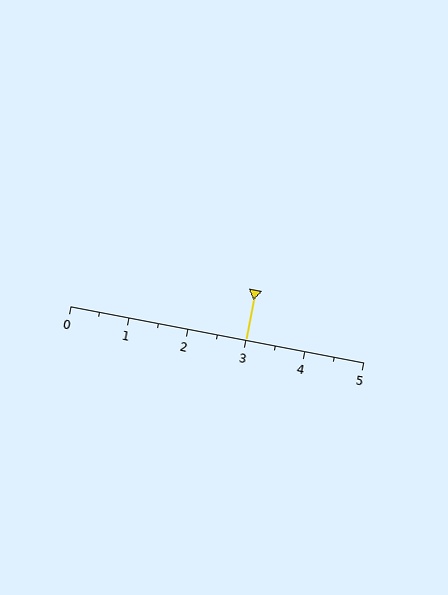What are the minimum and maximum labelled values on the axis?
The axis runs from 0 to 5.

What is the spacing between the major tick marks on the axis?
The major ticks are spaced 1 apart.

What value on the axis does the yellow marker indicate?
The marker indicates approximately 3.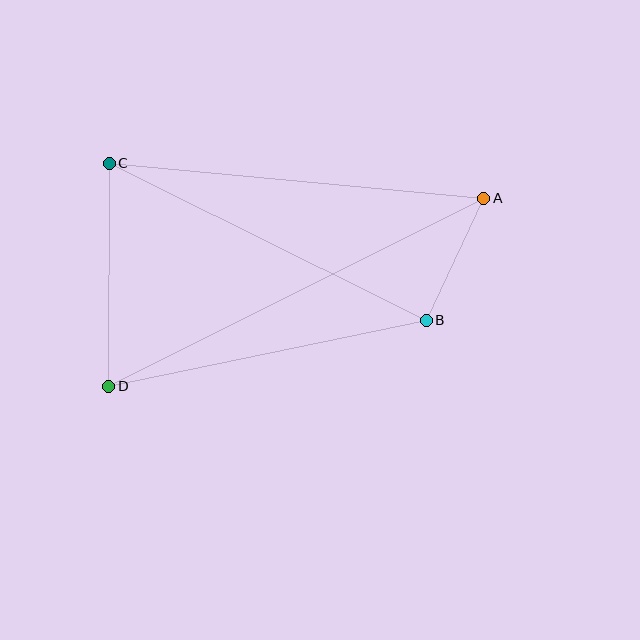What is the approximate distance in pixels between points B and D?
The distance between B and D is approximately 324 pixels.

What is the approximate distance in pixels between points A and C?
The distance between A and C is approximately 376 pixels.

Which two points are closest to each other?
Points A and B are closest to each other.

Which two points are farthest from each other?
Points A and D are farthest from each other.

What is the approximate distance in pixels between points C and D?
The distance between C and D is approximately 223 pixels.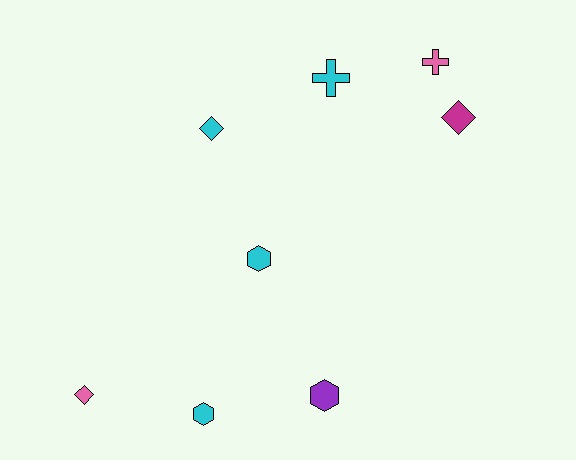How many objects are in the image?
There are 8 objects.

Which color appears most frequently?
Cyan, with 4 objects.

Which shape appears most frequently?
Diamond, with 3 objects.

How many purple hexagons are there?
There is 1 purple hexagon.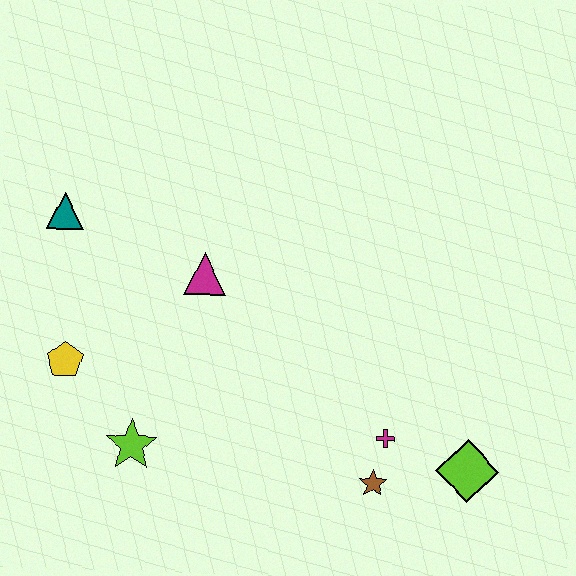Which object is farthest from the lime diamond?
The teal triangle is farthest from the lime diamond.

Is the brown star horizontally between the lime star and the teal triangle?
No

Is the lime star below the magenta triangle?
Yes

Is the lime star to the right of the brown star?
No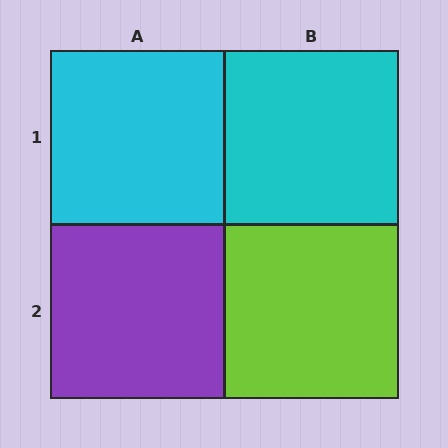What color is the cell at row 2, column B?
Lime.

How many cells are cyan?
2 cells are cyan.